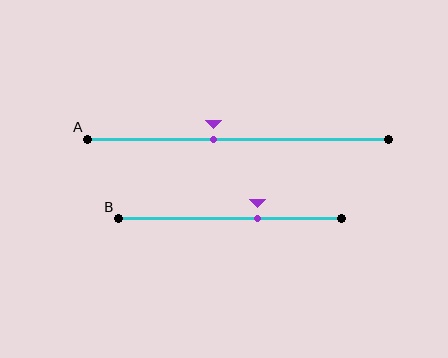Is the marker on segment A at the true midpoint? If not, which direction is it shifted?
No, the marker on segment A is shifted to the left by about 8% of the segment length.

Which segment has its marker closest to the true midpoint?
Segment A has its marker closest to the true midpoint.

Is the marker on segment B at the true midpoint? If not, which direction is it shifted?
No, the marker on segment B is shifted to the right by about 12% of the segment length.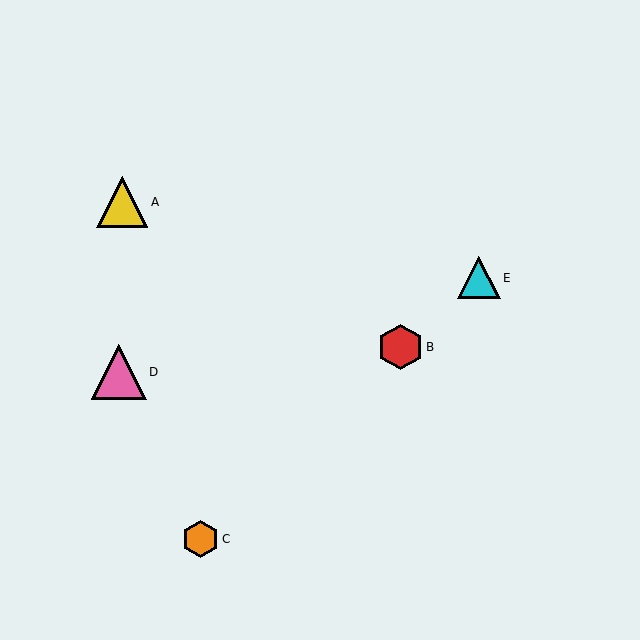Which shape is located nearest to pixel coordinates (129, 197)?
The yellow triangle (labeled A) at (122, 202) is nearest to that location.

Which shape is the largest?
The pink triangle (labeled D) is the largest.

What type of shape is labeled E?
Shape E is a cyan triangle.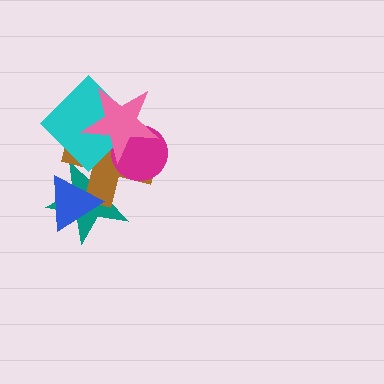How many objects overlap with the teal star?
3 objects overlap with the teal star.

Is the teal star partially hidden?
Yes, it is partially covered by another shape.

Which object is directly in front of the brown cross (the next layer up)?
The magenta circle is directly in front of the brown cross.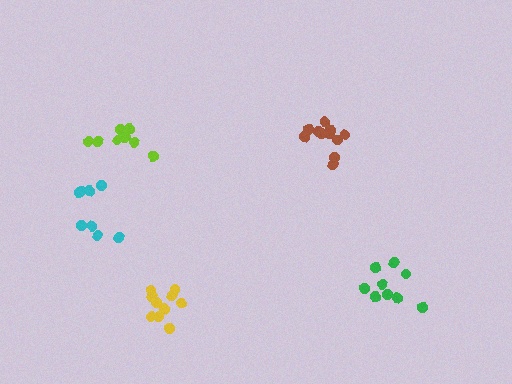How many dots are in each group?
Group 1: 9 dots, Group 2: 10 dots, Group 3: 8 dots, Group 4: 11 dots, Group 5: 8 dots (46 total).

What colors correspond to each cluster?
The clusters are colored: green, yellow, lime, brown, cyan.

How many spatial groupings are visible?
There are 5 spatial groupings.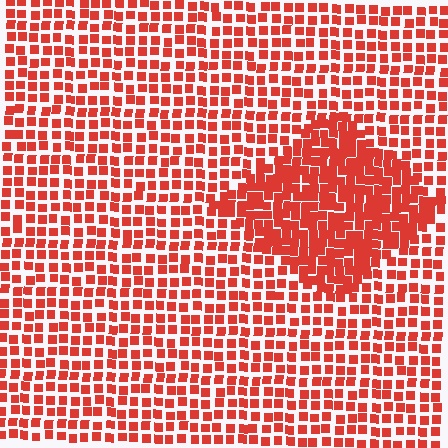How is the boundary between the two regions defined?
The boundary is defined by a change in element density (approximately 1.8x ratio). All elements are the same color, size, and shape.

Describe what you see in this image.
The image contains small red elements arranged at two different densities. A diamond-shaped region is visible where the elements are more densely packed than the surrounding area.